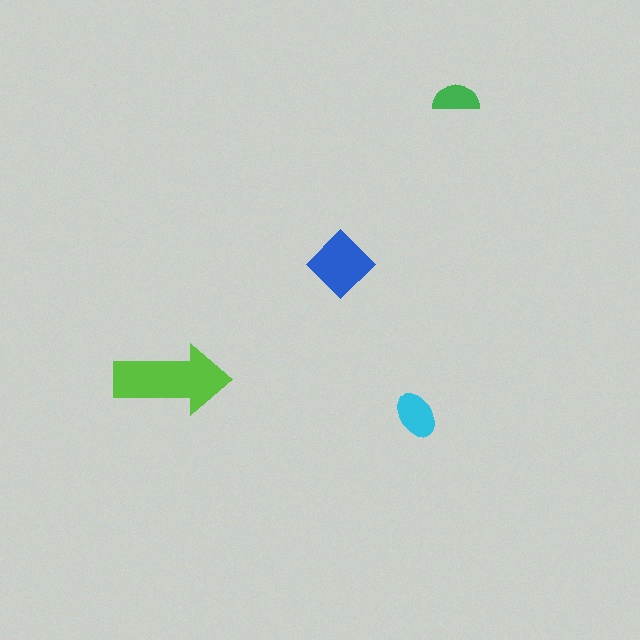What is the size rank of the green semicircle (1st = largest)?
4th.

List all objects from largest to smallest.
The lime arrow, the blue diamond, the cyan ellipse, the green semicircle.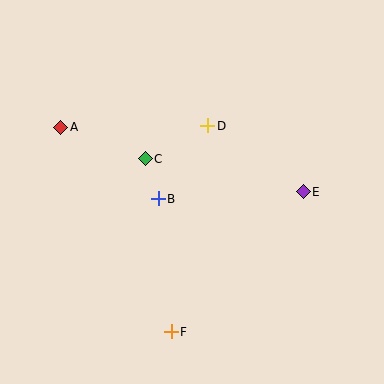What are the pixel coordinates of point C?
Point C is at (145, 159).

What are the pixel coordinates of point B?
Point B is at (158, 199).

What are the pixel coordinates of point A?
Point A is at (60, 127).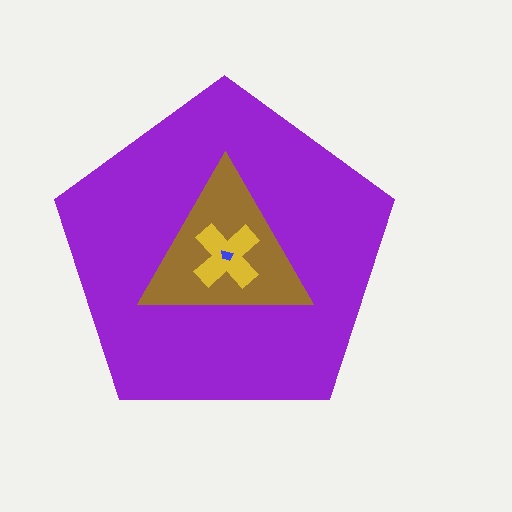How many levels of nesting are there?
4.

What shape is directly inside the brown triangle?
The yellow cross.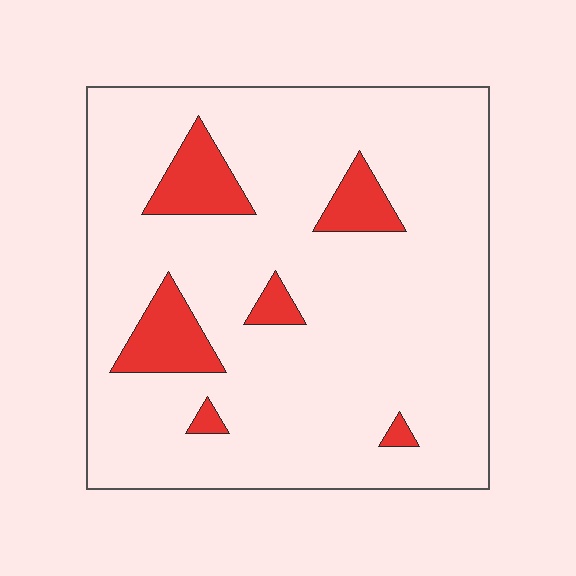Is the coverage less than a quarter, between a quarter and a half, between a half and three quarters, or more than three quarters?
Less than a quarter.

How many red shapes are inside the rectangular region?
6.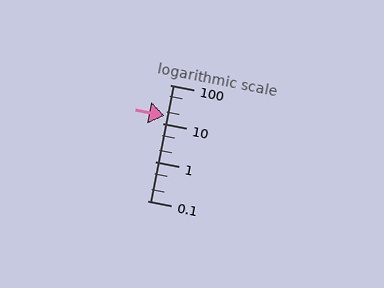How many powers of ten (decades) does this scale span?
The scale spans 3 decades, from 0.1 to 100.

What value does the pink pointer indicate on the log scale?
The pointer indicates approximately 16.